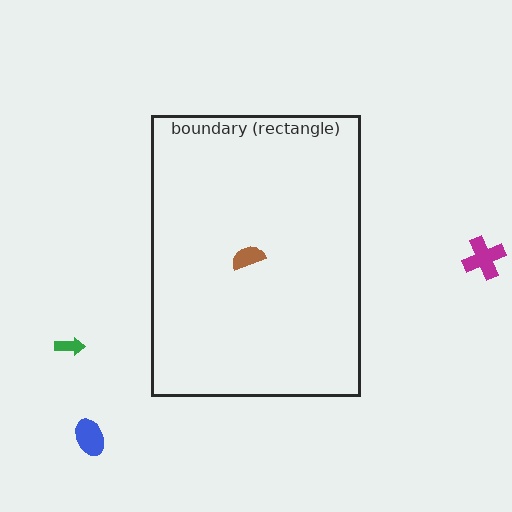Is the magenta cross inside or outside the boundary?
Outside.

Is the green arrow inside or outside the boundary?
Outside.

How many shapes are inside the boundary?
1 inside, 3 outside.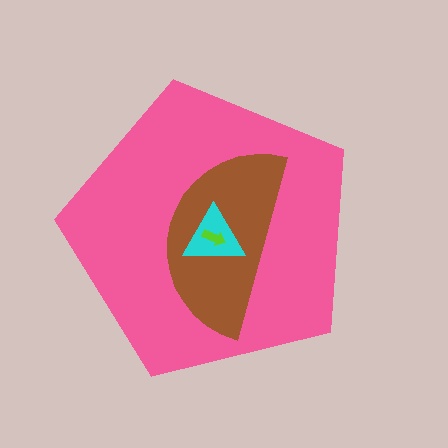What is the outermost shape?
The pink pentagon.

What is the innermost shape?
The lime arrow.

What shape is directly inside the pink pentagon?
The brown semicircle.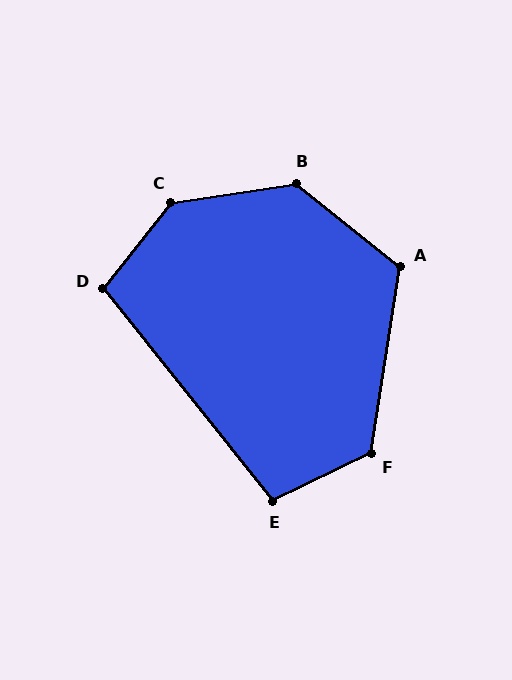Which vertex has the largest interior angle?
C, at approximately 137 degrees.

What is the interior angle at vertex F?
Approximately 124 degrees (obtuse).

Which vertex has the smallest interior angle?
E, at approximately 103 degrees.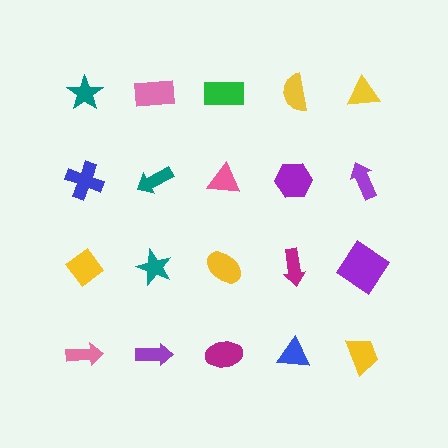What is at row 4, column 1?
A pink arrow.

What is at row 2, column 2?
A teal arrow.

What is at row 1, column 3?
A green rectangle.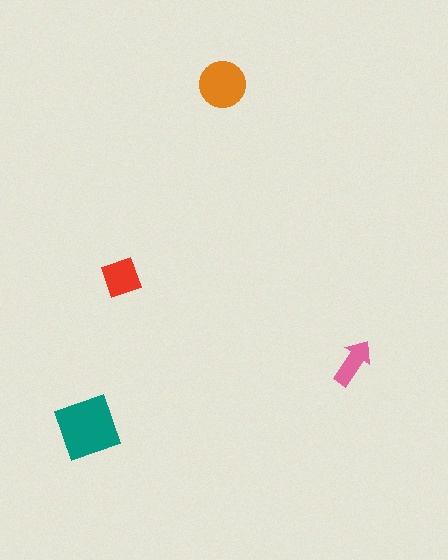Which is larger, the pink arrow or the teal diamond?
The teal diamond.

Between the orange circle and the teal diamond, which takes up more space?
The teal diamond.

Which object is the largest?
The teal diamond.